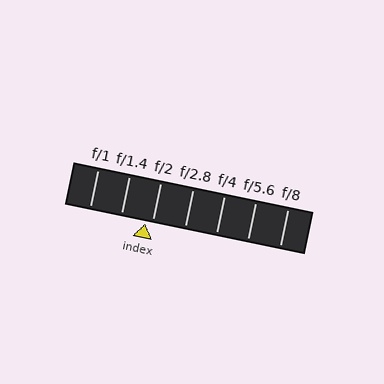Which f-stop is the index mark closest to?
The index mark is closest to f/2.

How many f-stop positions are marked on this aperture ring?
There are 7 f-stop positions marked.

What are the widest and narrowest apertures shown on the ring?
The widest aperture shown is f/1 and the narrowest is f/8.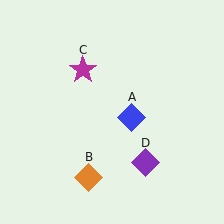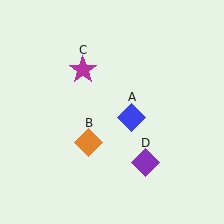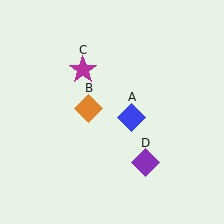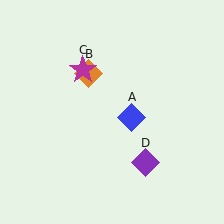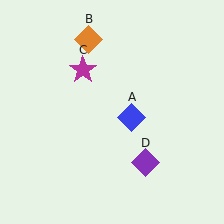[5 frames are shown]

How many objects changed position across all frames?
1 object changed position: orange diamond (object B).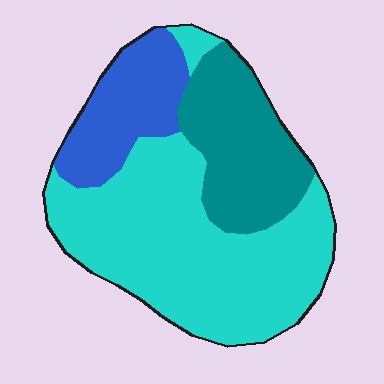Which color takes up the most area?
Cyan, at roughly 55%.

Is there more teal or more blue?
Teal.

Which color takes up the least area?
Blue, at roughly 20%.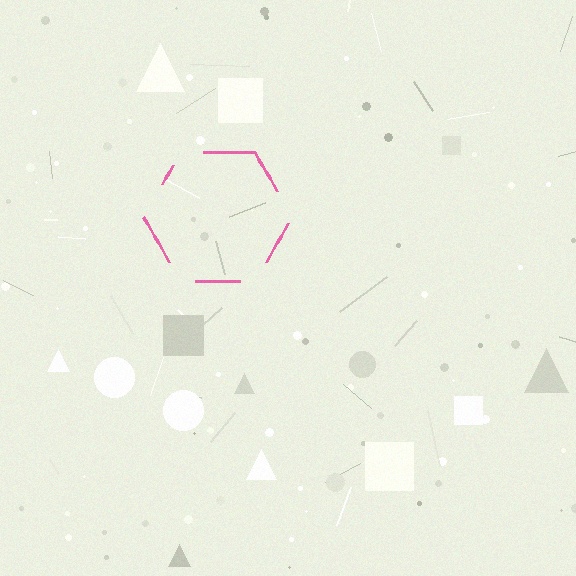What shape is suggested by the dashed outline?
The dashed outline suggests a hexagon.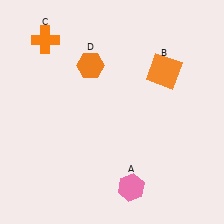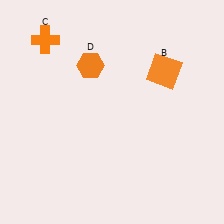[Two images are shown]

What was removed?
The pink hexagon (A) was removed in Image 2.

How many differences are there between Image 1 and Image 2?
There is 1 difference between the two images.